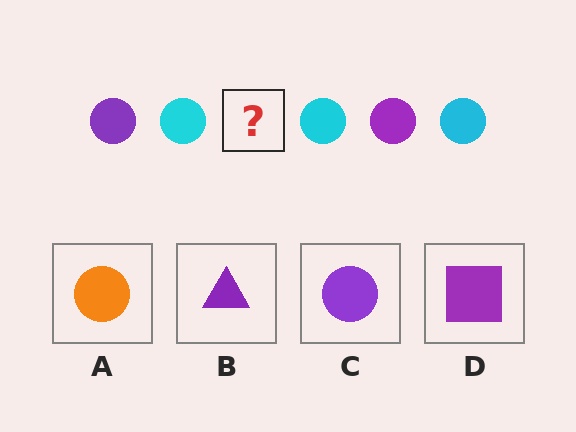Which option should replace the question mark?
Option C.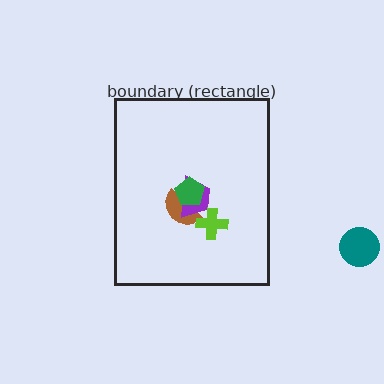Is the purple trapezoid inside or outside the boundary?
Inside.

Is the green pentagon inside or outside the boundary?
Inside.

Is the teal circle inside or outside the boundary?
Outside.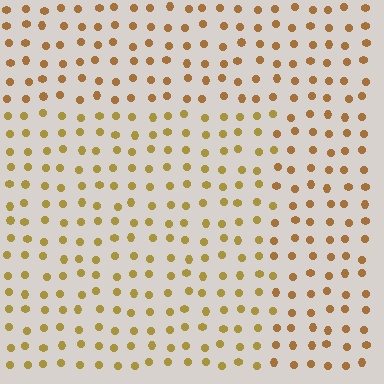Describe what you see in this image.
The image is filled with small brown elements in a uniform arrangement. A rectangle-shaped region is visible where the elements are tinted to a slightly different hue, forming a subtle color boundary.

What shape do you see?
I see a rectangle.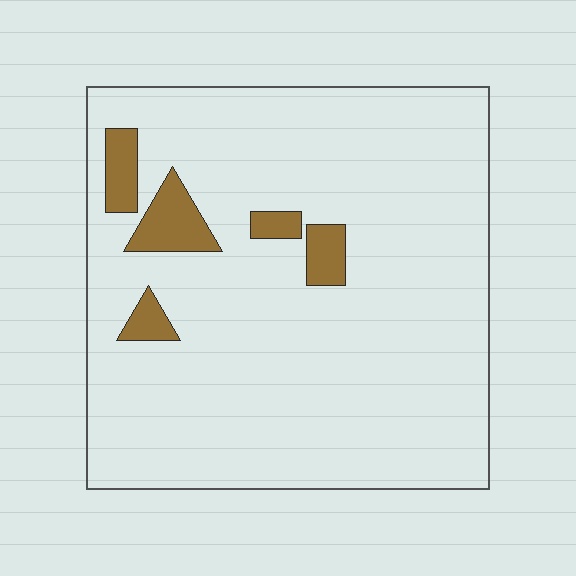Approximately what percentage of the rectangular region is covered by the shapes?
Approximately 10%.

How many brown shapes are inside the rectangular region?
5.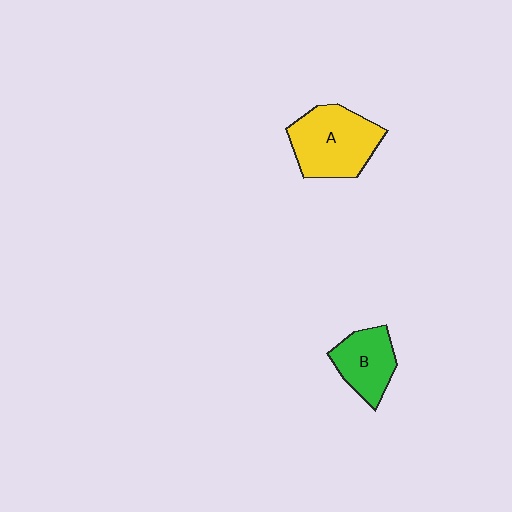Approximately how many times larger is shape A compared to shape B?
Approximately 1.5 times.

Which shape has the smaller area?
Shape B (green).